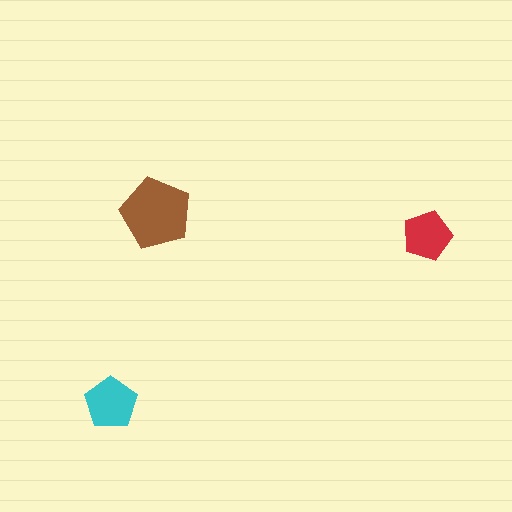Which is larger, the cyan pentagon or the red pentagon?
The cyan one.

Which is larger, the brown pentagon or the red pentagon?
The brown one.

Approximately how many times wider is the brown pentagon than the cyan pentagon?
About 1.5 times wider.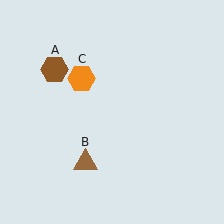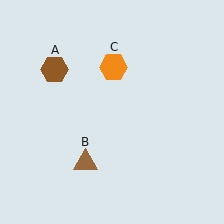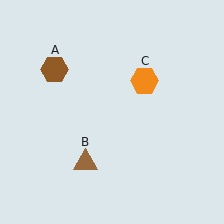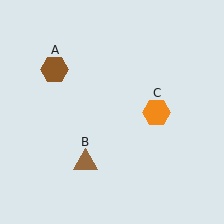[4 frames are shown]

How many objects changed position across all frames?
1 object changed position: orange hexagon (object C).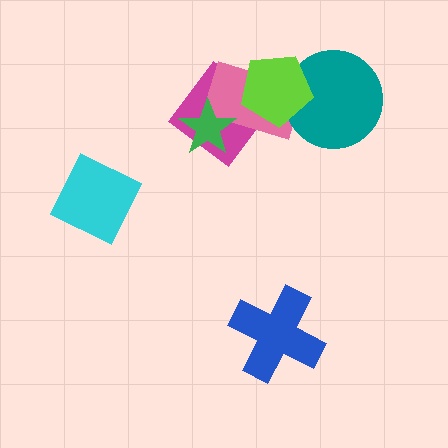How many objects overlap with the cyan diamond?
0 objects overlap with the cyan diamond.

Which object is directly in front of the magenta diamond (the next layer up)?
The pink rectangle is directly in front of the magenta diamond.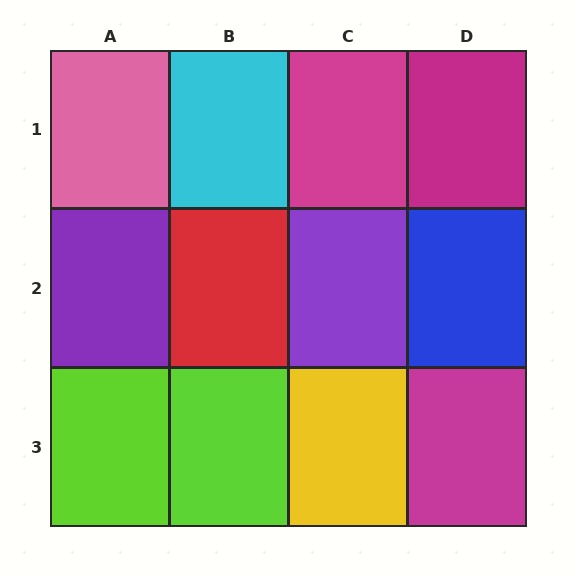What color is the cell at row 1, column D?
Magenta.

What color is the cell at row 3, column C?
Yellow.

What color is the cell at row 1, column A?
Pink.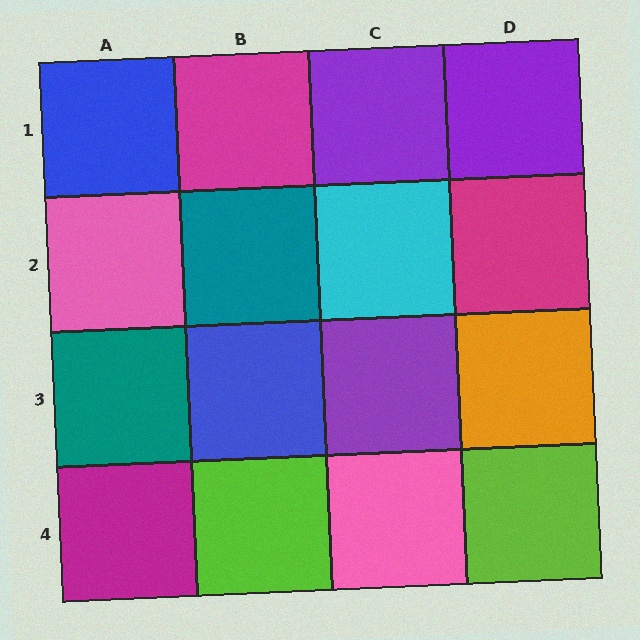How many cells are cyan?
1 cell is cyan.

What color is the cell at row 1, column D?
Purple.